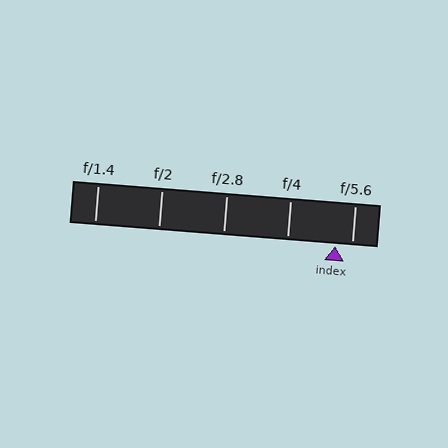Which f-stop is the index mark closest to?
The index mark is closest to f/5.6.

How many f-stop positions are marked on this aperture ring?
There are 5 f-stop positions marked.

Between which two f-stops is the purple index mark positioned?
The index mark is between f/4 and f/5.6.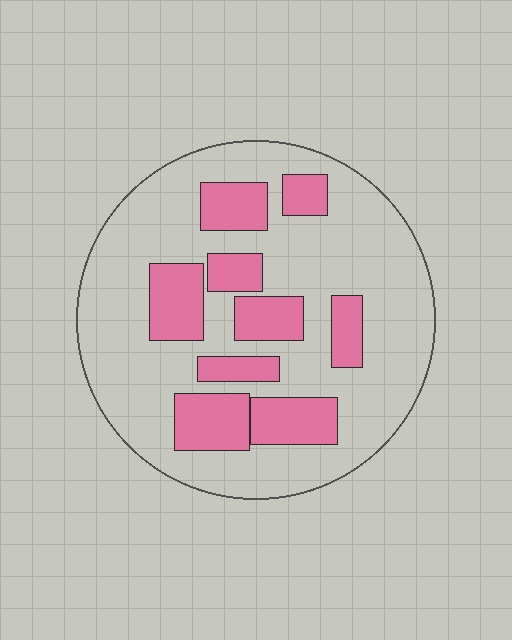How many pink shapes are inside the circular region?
9.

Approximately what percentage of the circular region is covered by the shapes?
Approximately 30%.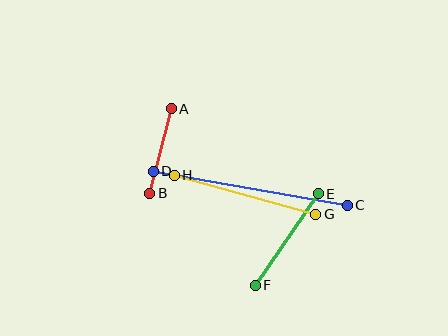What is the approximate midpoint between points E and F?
The midpoint is at approximately (287, 240) pixels.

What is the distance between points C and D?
The distance is approximately 197 pixels.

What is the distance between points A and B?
The distance is approximately 87 pixels.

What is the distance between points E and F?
The distance is approximately 111 pixels.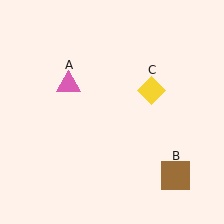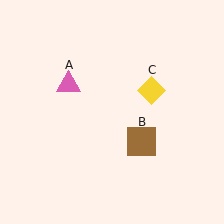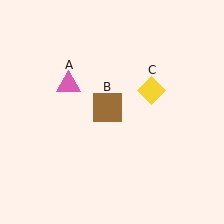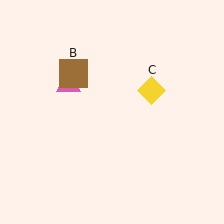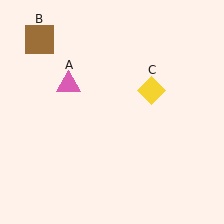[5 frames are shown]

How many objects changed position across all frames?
1 object changed position: brown square (object B).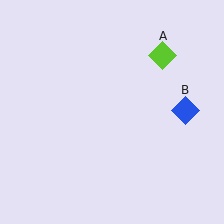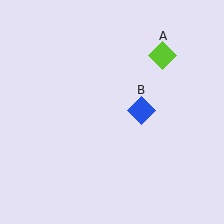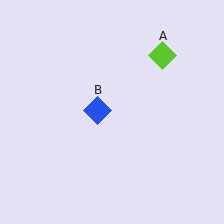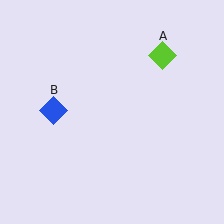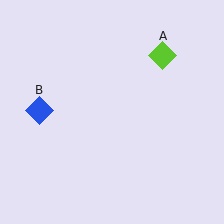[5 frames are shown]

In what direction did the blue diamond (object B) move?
The blue diamond (object B) moved left.